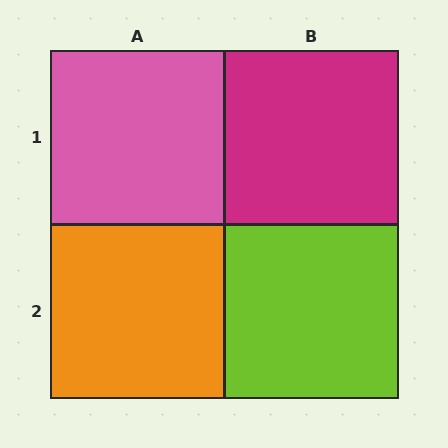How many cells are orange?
1 cell is orange.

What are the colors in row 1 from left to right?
Pink, magenta.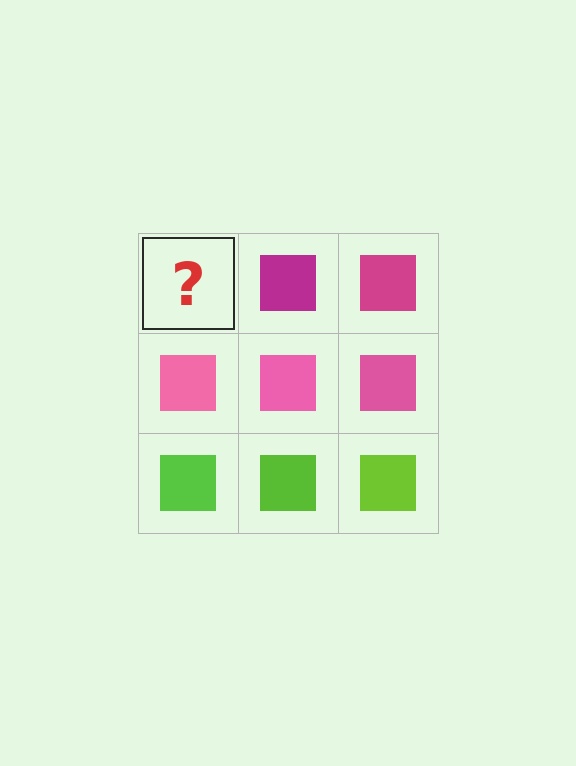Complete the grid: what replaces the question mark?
The question mark should be replaced with a magenta square.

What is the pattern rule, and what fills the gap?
The rule is that each row has a consistent color. The gap should be filled with a magenta square.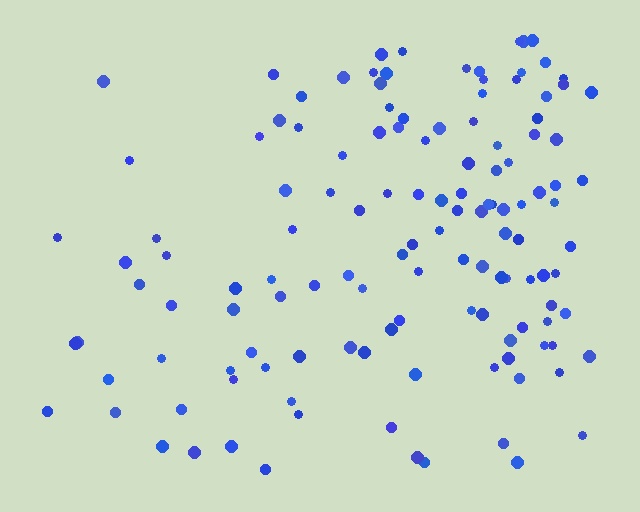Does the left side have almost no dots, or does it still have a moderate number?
Still a moderate number, just noticeably fewer than the right.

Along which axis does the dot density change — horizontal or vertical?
Horizontal.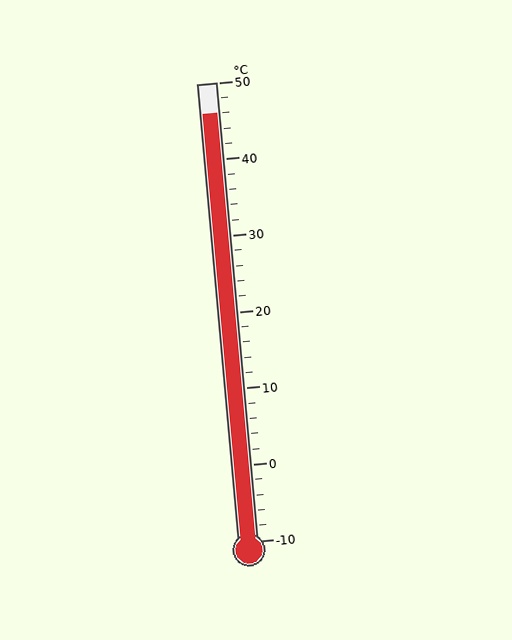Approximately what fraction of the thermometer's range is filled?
The thermometer is filled to approximately 95% of its range.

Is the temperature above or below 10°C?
The temperature is above 10°C.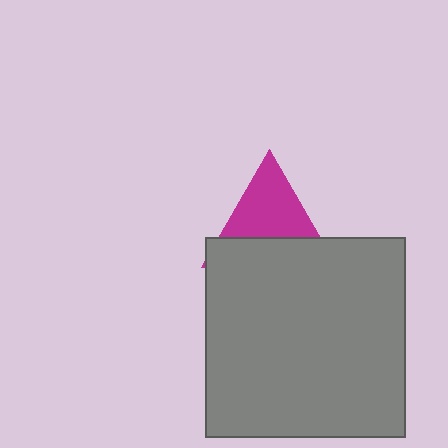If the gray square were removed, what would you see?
You would see the complete magenta triangle.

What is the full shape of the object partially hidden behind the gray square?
The partially hidden object is a magenta triangle.